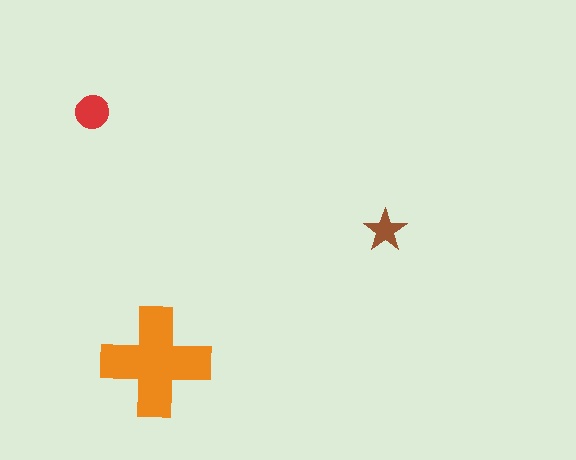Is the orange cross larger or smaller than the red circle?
Larger.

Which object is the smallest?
The brown star.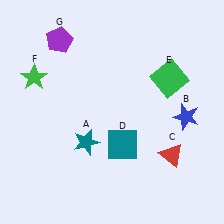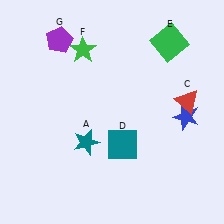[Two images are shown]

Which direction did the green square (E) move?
The green square (E) moved up.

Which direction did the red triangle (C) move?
The red triangle (C) moved up.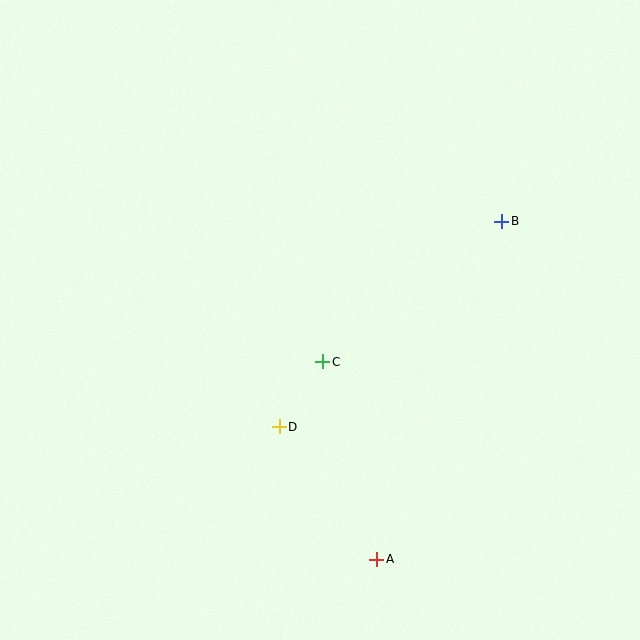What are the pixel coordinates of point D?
Point D is at (279, 427).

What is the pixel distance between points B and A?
The distance between B and A is 360 pixels.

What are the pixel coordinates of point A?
Point A is at (377, 559).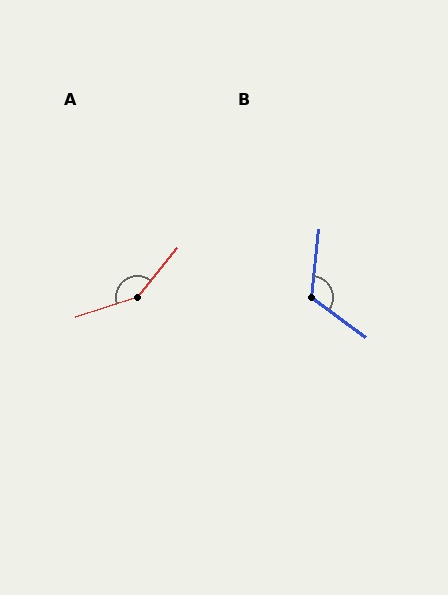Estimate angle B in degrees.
Approximately 120 degrees.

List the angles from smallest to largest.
B (120°), A (147°).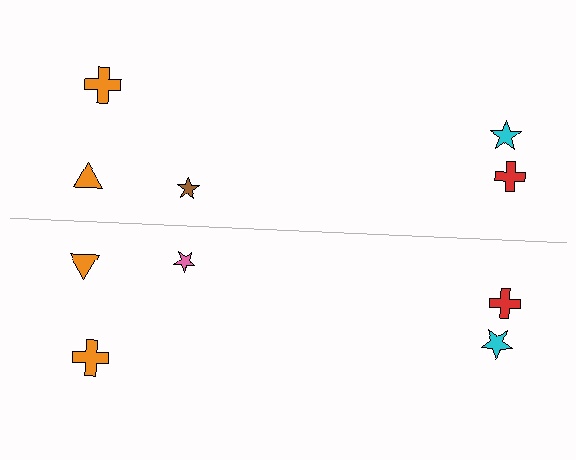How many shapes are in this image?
There are 10 shapes in this image.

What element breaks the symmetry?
The pink star on the bottom side breaks the symmetry — its mirror counterpart is brown.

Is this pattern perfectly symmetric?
No, the pattern is not perfectly symmetric. The pink star on the bottom side breaks the symmetry — its mirror counterpart is brown.